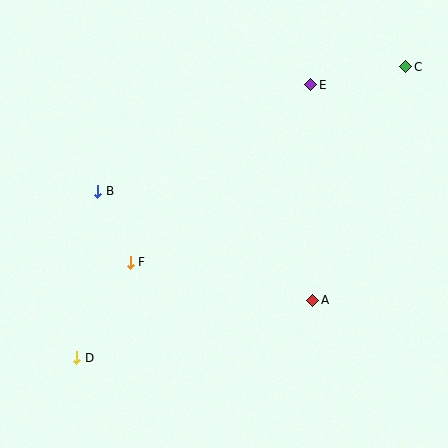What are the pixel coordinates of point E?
Point E is at (311, 85).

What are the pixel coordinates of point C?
Point C is at (406, 67).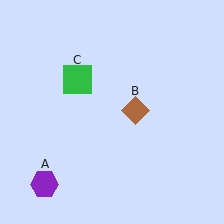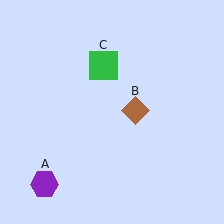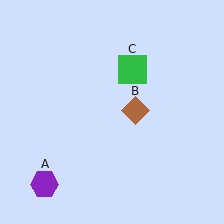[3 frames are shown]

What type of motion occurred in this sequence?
The green square (object C) rotated clockwise around the center of the scene.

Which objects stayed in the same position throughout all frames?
Purple hexagon (object A) and brown diamond (object B) remained stationary.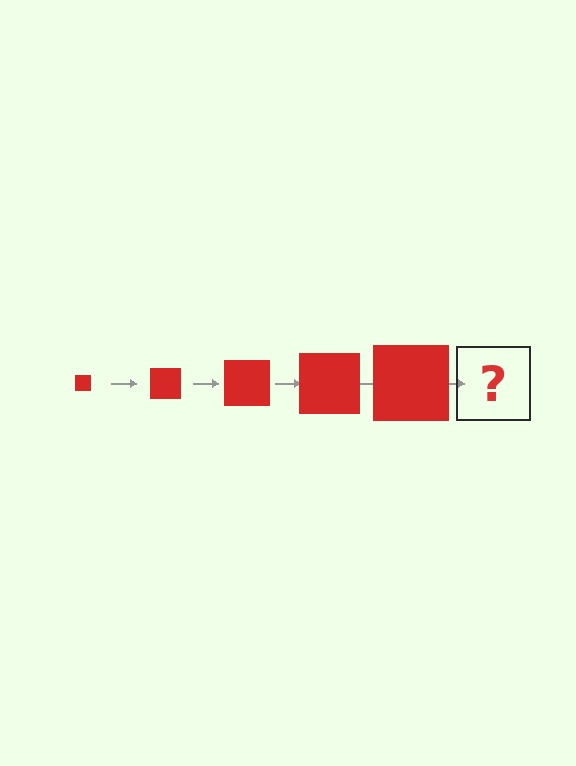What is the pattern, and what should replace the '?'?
The pattern is that the square gets progressively larger each step. The '?' should be a red square, larger than the previous one.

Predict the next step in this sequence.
The next step is a red square, larger than the previous one.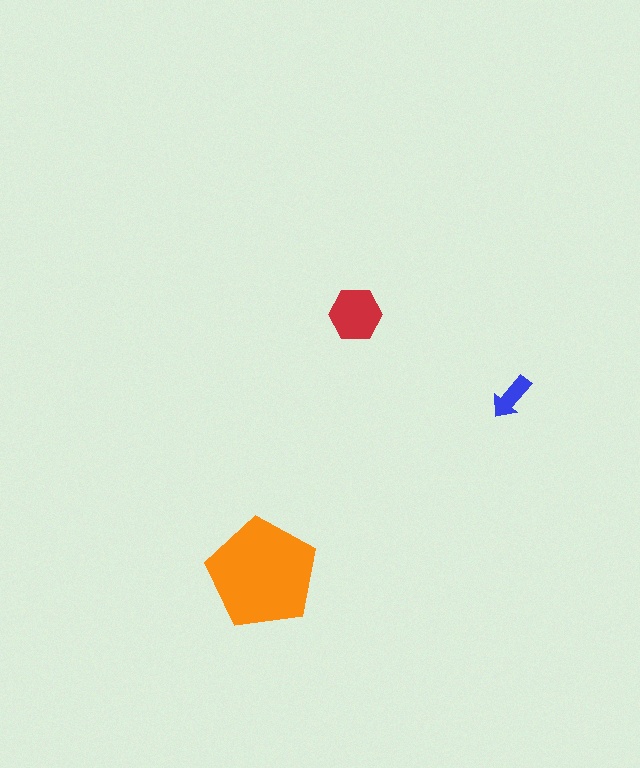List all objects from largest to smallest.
The orange pentagon, the red hexagon, the blue arrow.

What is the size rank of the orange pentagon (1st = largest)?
1st.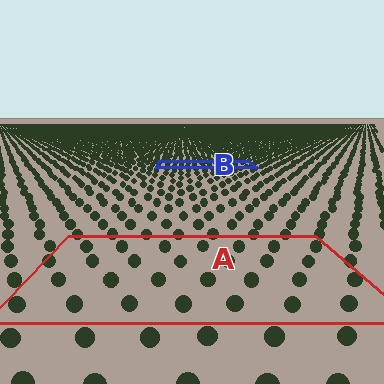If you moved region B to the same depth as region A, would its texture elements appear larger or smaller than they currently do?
They would appear larger. At a closer depth, the same texture elements are projected at a bigger on-screen size.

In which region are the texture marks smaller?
The texture marks are smaller in region B, because it is farther away.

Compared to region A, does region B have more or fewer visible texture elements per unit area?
Region B has more texture elements per unit area — they are packed more densely because it is farther away.